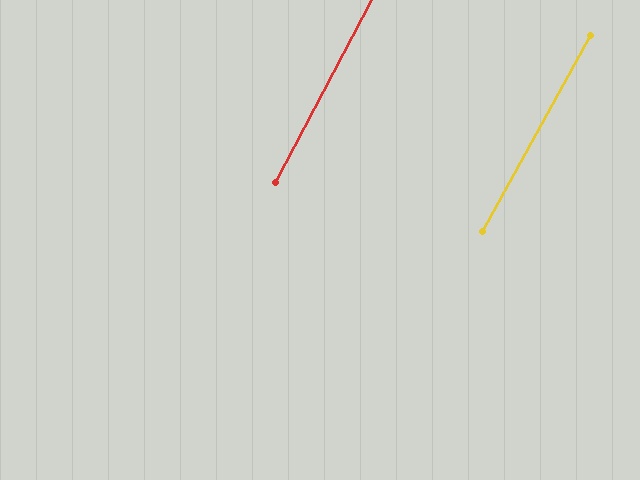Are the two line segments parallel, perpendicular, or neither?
Parallel — their directions differ by only 1.3°.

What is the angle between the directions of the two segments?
Approximately 1 degree.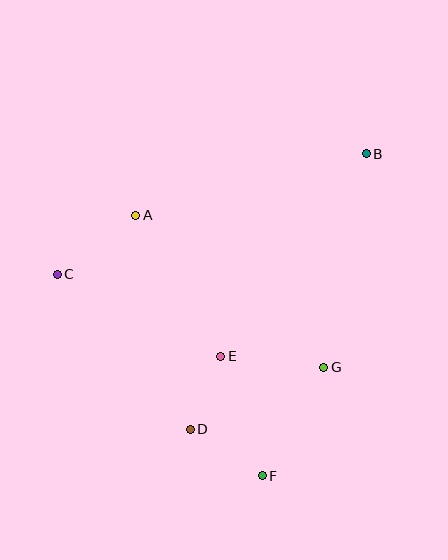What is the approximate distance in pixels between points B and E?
The distance between B and E is approximately 250 pixels.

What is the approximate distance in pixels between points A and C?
The distance between A and C is approximately 98 pixels.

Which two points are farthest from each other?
Points B and F are farthest from each other.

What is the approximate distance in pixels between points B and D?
The distance between B and D is approximately 327 pixels.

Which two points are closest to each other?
Points D and E are closest to each other.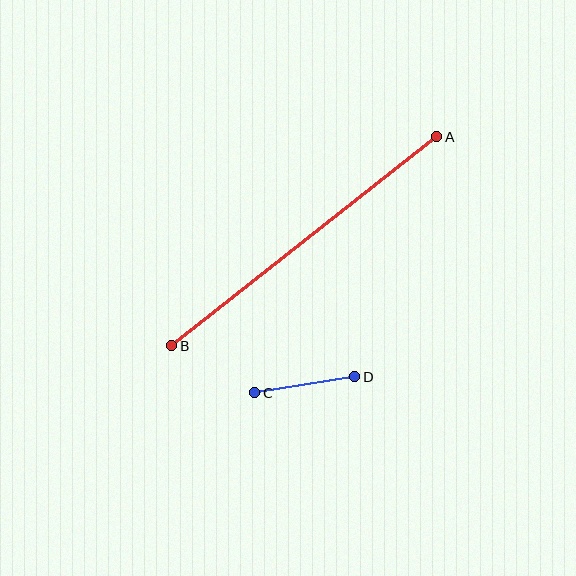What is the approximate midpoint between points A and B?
The midpoint is at approximately (304, 241) pixels.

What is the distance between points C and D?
The distance is approximately 101 pixels.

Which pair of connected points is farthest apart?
Points A and B are farthest apart.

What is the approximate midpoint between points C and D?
The midpoint is at approximately (305, 385) pixels.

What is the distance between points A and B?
The distance is approximately 338 pixels.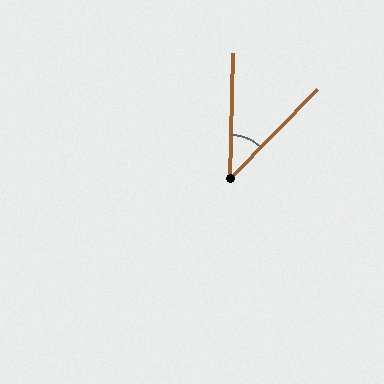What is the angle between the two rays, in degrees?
Approximately 43 degrees.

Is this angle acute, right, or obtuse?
It is acute.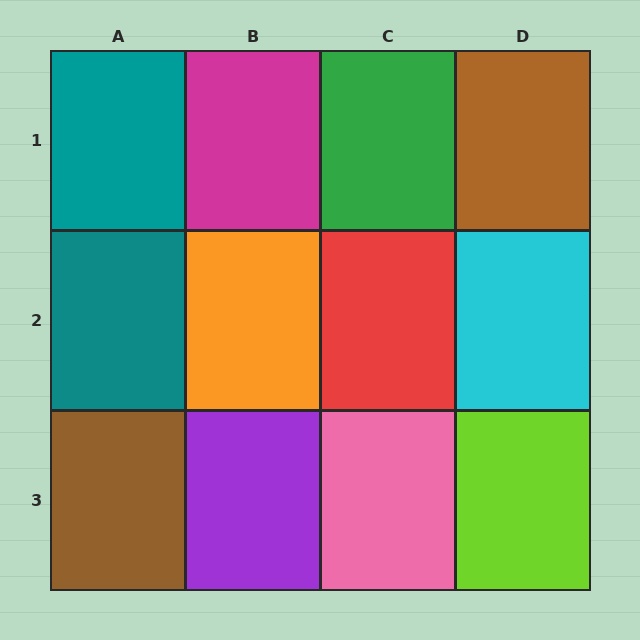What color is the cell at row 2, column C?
Red.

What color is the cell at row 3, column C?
Pink.